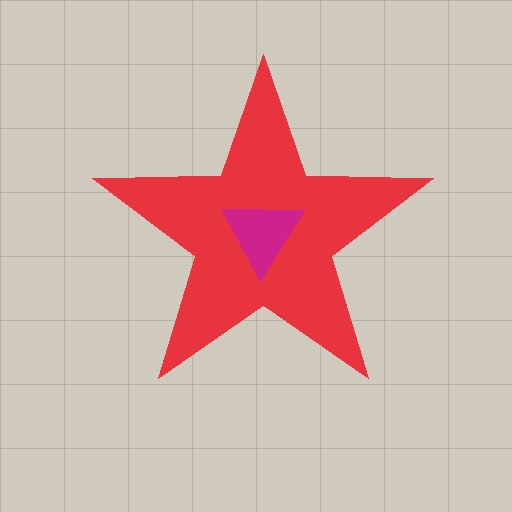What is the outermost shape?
The red star.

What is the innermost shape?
The magenta triangle.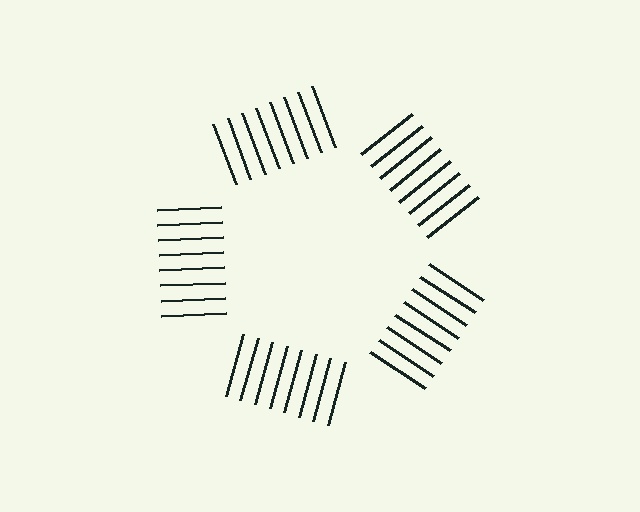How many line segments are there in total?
40 — 8 along each of the 5 edges.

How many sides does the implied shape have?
5 sides — the line-ends trace a pentagon.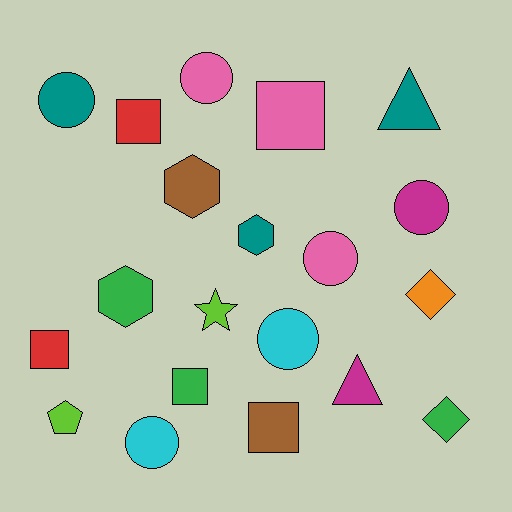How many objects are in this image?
There are 20 objects.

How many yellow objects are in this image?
There are no yellow objects.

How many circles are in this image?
There are 6 circles.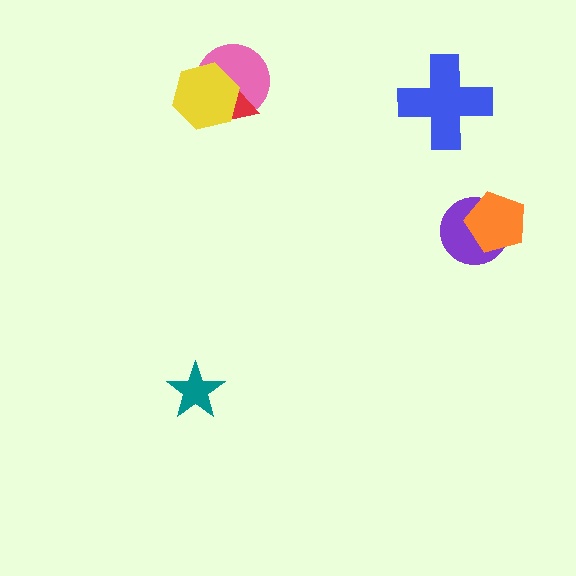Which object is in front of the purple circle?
The orange pentagon is in front of the purple circle.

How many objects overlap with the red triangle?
2 objects overlap with the red triangle.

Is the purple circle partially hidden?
Yes, it is partially covered by another shape.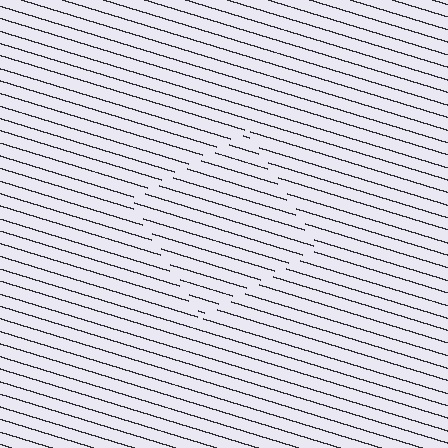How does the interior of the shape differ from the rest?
The interior of the shape contains the same grating, shifted by half a period — the contour is defined by the phase discontinuity where line-ends from the inner and outer gratings abut.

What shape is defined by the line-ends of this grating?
An illusory square. The interior of the shape contains the same grating, shifted by half a period — the contour is defined by the phase discontinuity where line-ends from the inner and outer gratings abut.